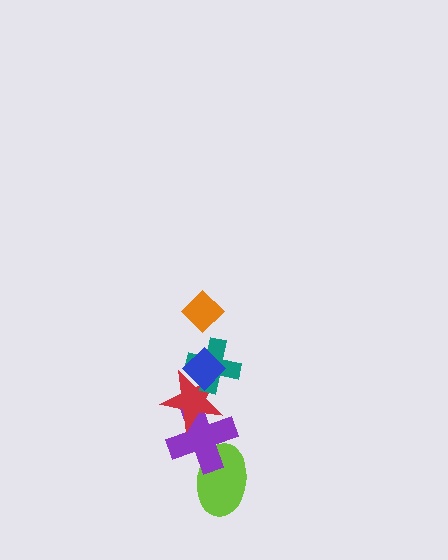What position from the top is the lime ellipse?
The lime ellipse is 6th from the top.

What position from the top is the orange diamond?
The orange diamond is 1st from the top.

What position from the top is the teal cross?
The teal cross is 3rd from the top.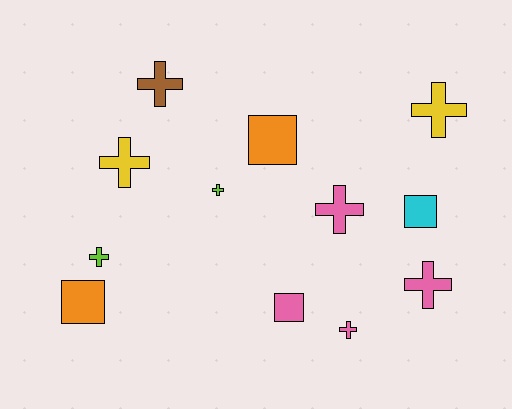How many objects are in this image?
There are 12 objects.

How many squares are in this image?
There are 4 squares.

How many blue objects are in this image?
There are no blue objects.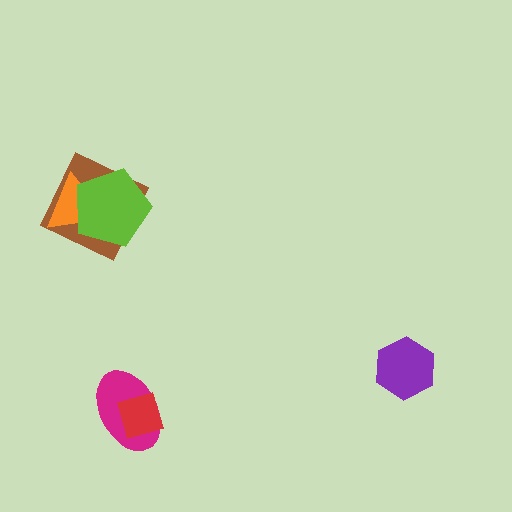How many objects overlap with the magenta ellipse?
1 object overlaps with the magenta ellipse.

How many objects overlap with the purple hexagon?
0 objects overlap with the purple hexagon.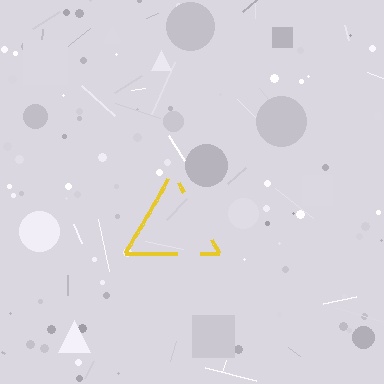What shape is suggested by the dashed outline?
The dashed outline suggests a triangle.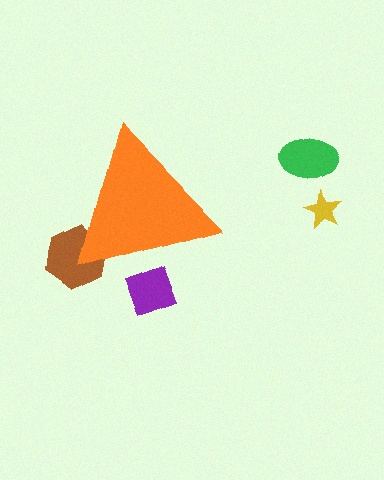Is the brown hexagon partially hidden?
Yes, the brown hexagon is partially hidden behind the orange triangle.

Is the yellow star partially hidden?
No, the yellow star is fully visible.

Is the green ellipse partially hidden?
No, the green ellipse is fully visible.